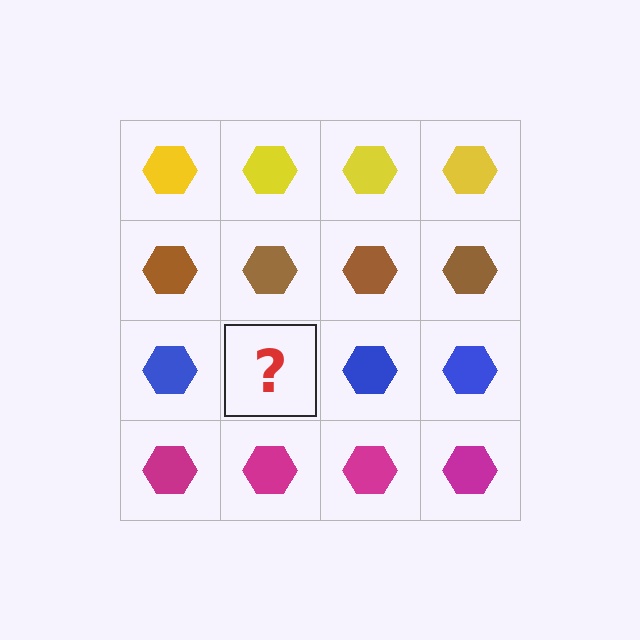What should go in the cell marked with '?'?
The missing cell should contain a blue hexagon.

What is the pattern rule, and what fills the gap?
The rule is that each row has a consistent color. The gap should be filled with a blue hexagon.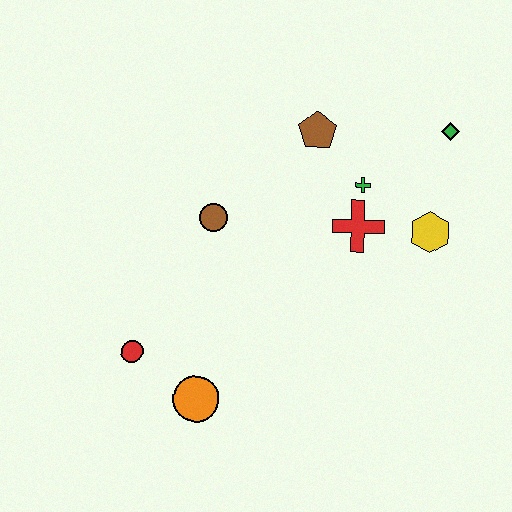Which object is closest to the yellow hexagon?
The red cross is closest to the yellow hexagon.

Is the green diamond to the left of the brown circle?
No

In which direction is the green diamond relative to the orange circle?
The green diamond is above the orange circle.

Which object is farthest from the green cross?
The red circle is farthest from the green cross.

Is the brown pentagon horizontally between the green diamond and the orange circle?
Yes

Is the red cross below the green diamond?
Yes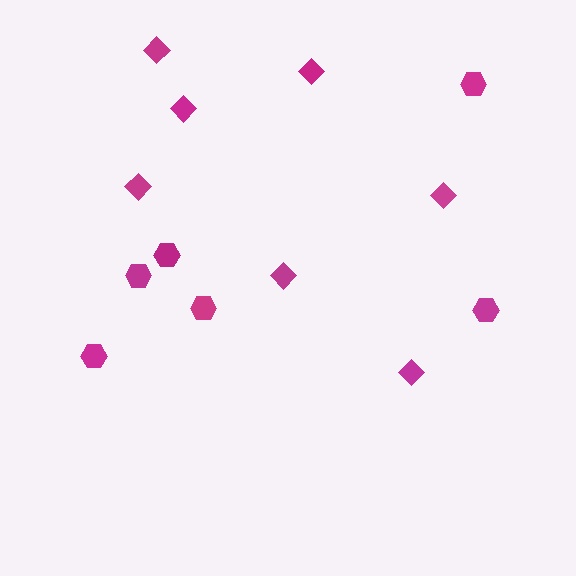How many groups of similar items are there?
There are 2 groups: one group of diamonds (7) and one group of hexagons (6).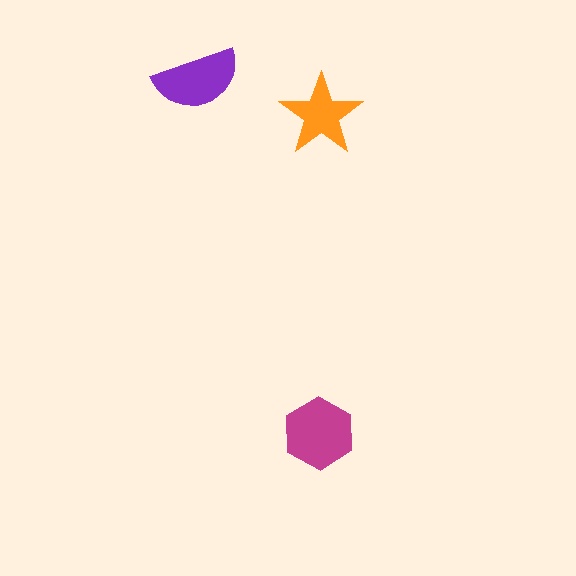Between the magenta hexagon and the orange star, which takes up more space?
The magenta hexagon.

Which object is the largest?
The magenta hexagon.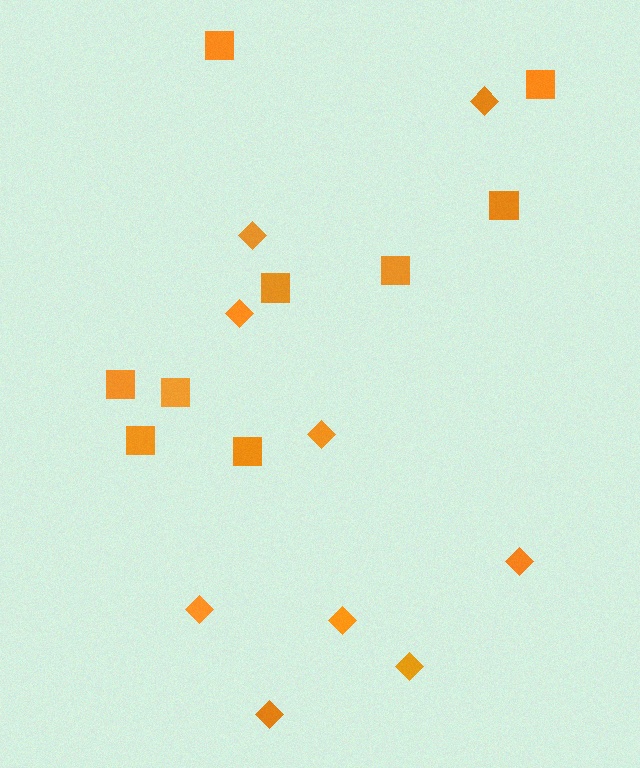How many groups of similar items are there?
There are 2 groups: one group of squares (9) and one group of diamonds (9).